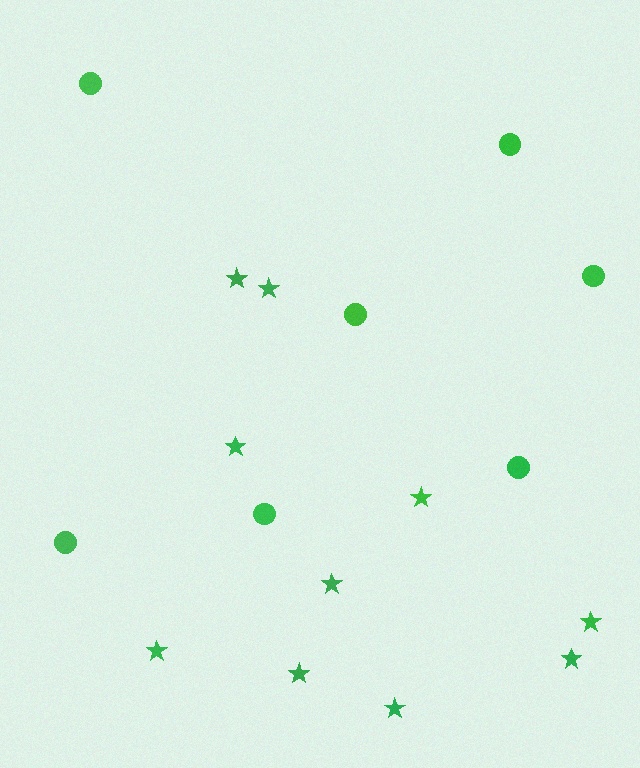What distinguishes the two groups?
There are 2 groups: one group of circles (7) and one group of stars (10).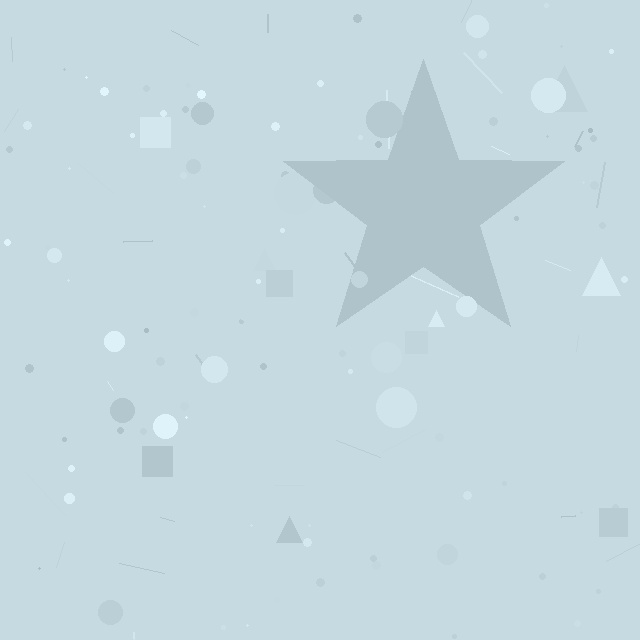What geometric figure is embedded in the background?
A star is embedded in the background.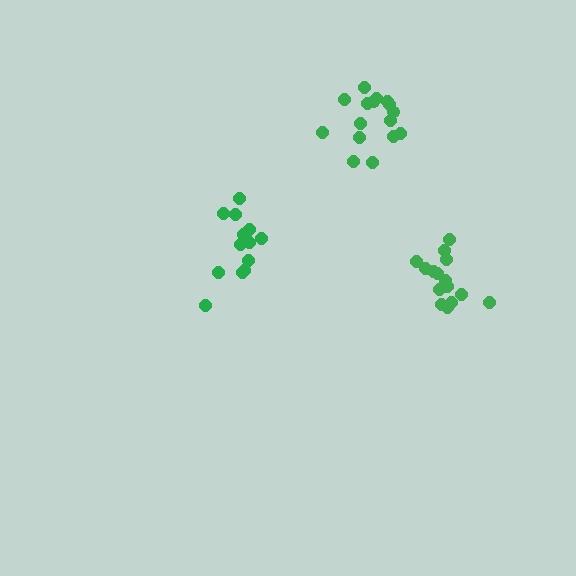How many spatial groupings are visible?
There are 3 spatial groupings.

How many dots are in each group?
Group 1: 13 dots, Group 2: 15 dots, Group 3: 16 dots (44 total).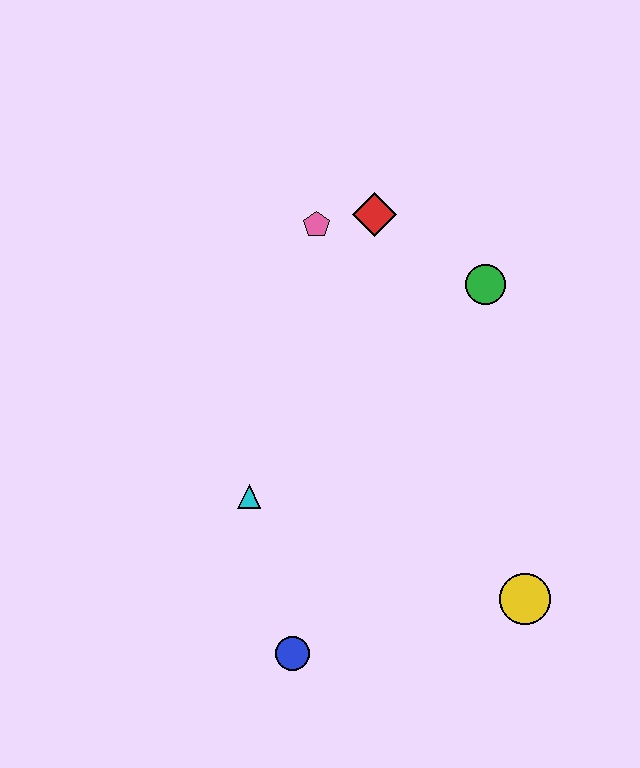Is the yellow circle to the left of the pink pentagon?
No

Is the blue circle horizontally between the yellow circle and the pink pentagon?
No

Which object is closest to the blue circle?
The cyan triangle is closest to the blue circle.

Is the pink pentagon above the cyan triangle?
Yes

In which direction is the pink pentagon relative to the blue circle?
The pink pentagon is above the blue circle.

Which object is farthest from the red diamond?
The blue circle is farthest from the red diamond.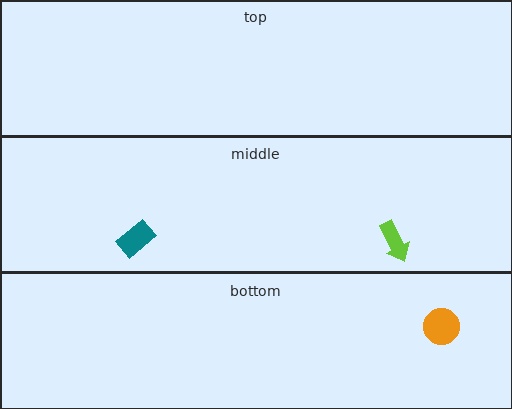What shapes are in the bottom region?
The orange circle.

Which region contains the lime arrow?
The middle region.